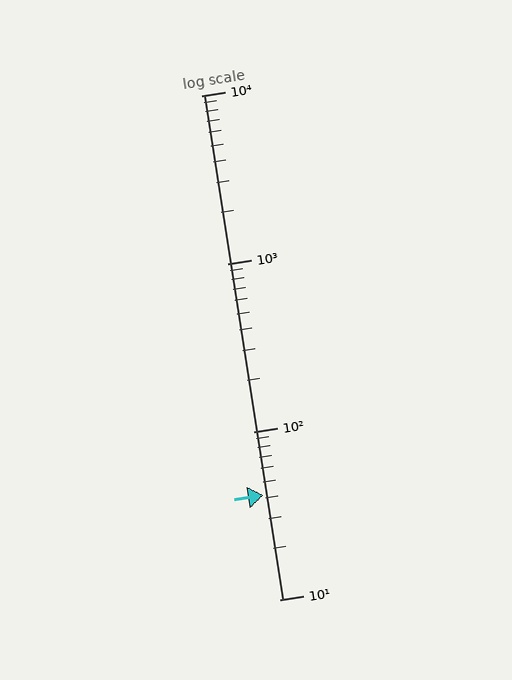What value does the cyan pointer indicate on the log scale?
The pointer indicates approximately 42.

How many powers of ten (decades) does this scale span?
The scale spans 3 decades, from 10 to 10000.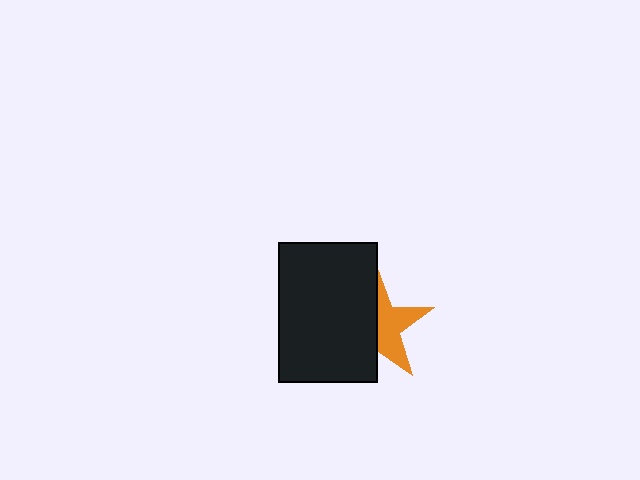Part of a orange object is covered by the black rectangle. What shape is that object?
It is a star.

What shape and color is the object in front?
The object in front is a black rectangle.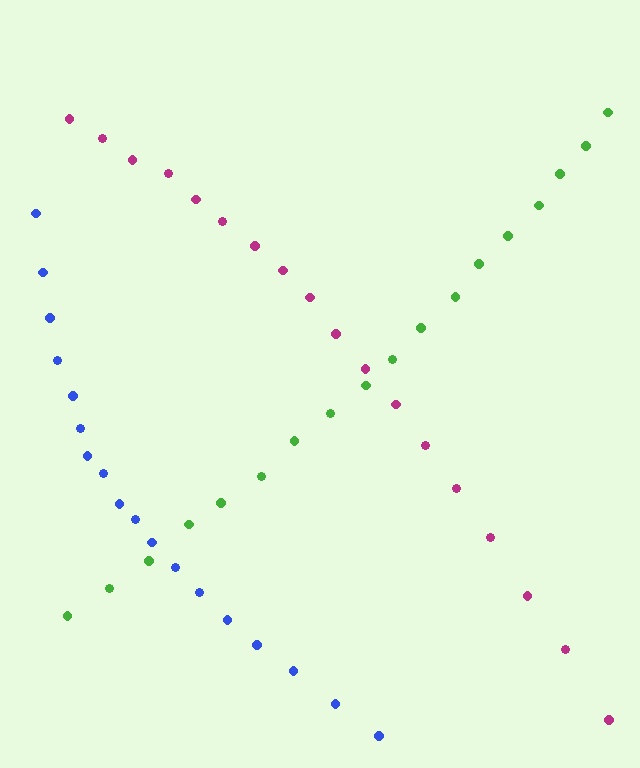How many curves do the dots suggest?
There are 3 distinct paths.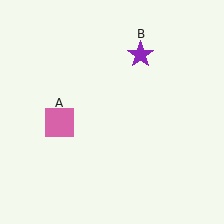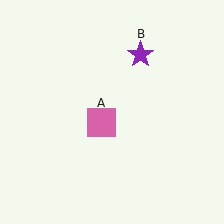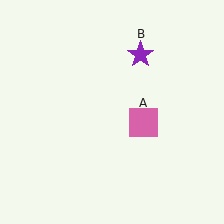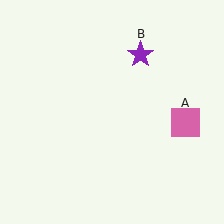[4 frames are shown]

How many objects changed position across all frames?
1 object changed position: pink square (object A).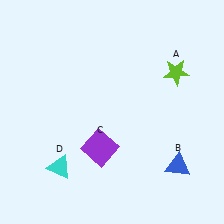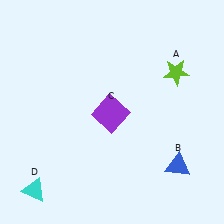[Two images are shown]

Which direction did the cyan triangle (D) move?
The cyan triangle (D) moved left.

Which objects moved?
The objects that moved are: the purple square (C), the cyan triangle (D).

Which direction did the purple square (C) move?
The purple square (C) moved up.